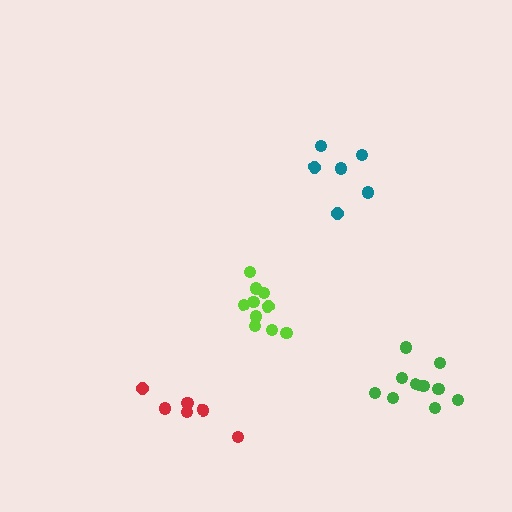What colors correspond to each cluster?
The clusters are colored: lime, red, teal, green.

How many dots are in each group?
Group 1: 10 dots, Group 2: 6 dots, Group 3: 6 dots, Group 4: 10 dots (32 total).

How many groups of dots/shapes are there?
There are 4 groups.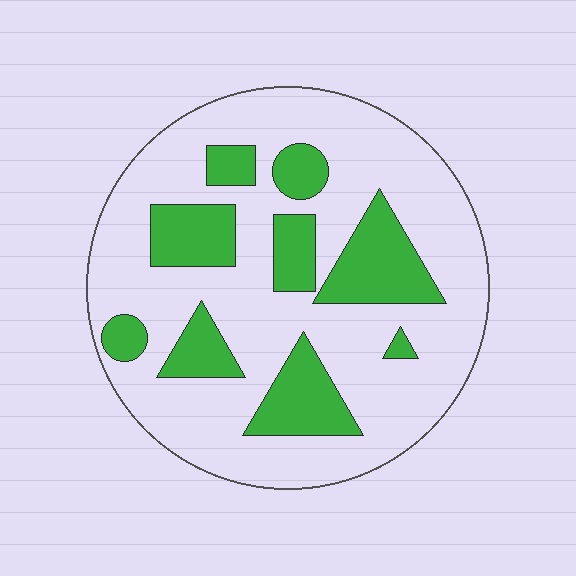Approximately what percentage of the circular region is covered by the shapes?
Approximately 25%.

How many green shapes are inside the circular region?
9.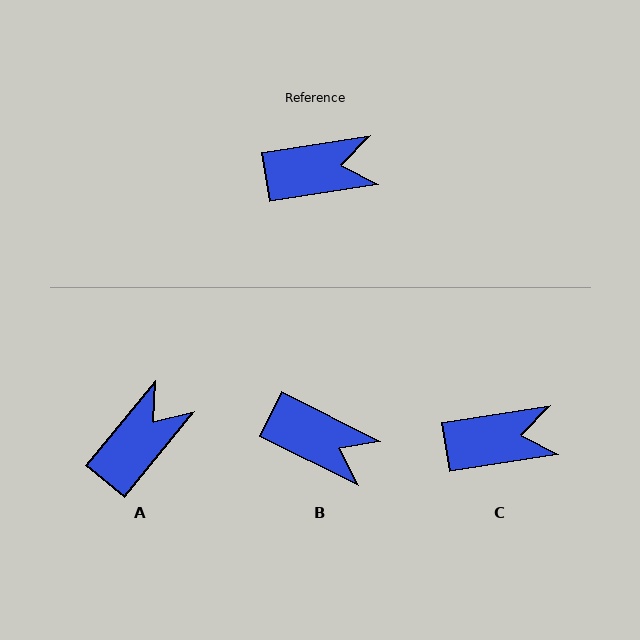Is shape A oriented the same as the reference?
No, it is off by about 42 degrees.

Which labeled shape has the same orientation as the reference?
C.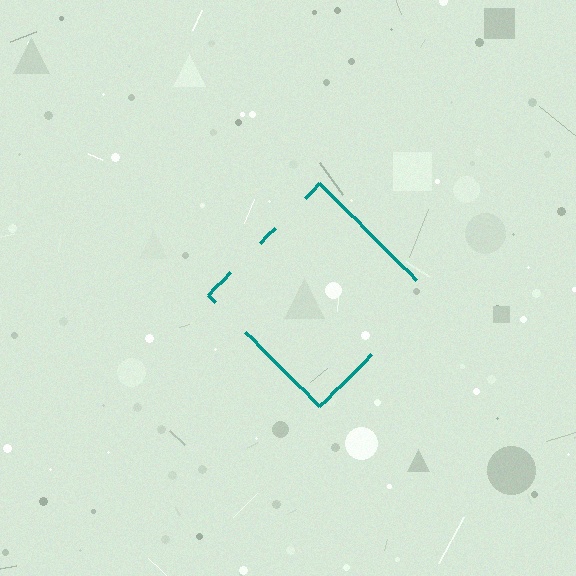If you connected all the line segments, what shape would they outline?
They would outline a diamond.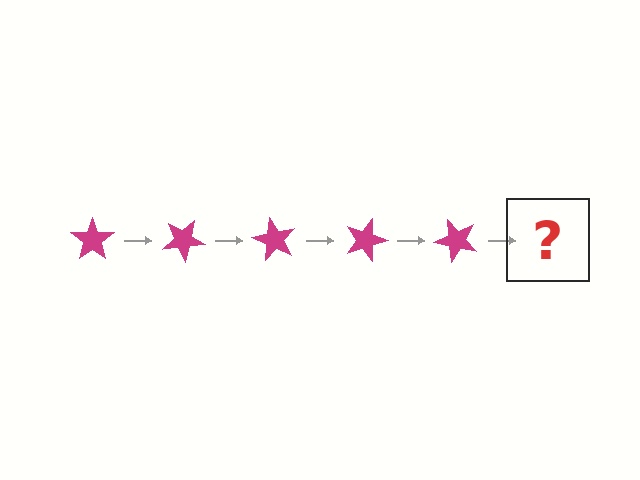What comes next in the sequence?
The next element should be a magenta star rotated 150 degrees.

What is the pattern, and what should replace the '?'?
The pattern is that the star rotates 30 degrees each step. The '?' should be a magenta star rotated 150 degrees.